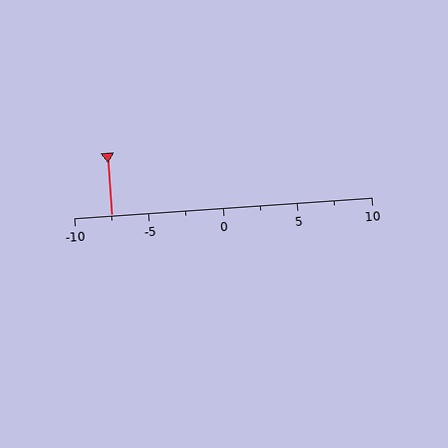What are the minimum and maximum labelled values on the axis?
The axis runs from -10 to 10.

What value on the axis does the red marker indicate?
The marker indicates approximately -7.5.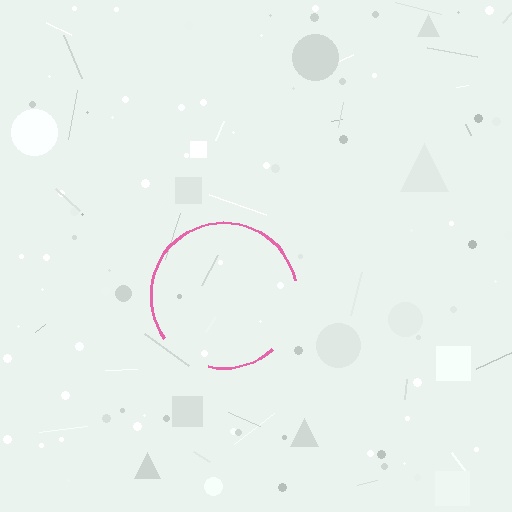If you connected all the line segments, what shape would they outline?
They would outline a circle.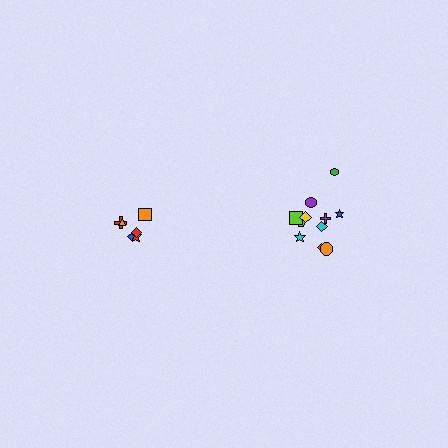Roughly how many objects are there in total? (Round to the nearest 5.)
Roughly 20 objects in total.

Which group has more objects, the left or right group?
The right group.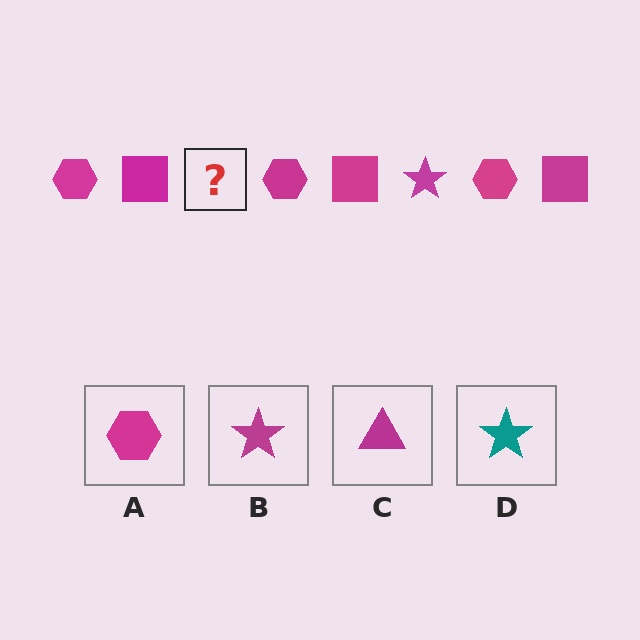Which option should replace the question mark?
Option B.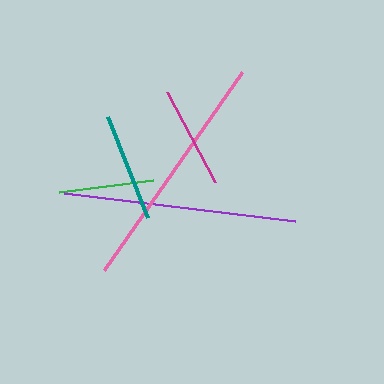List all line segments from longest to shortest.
From longest to shortest: pink, purple, teal, magenta, green.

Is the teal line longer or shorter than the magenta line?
The teal line is longer than the magenta line.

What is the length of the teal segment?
The teal segment is approximately 109 pixels long.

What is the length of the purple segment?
The purple segment is approximately 232 pixels long.